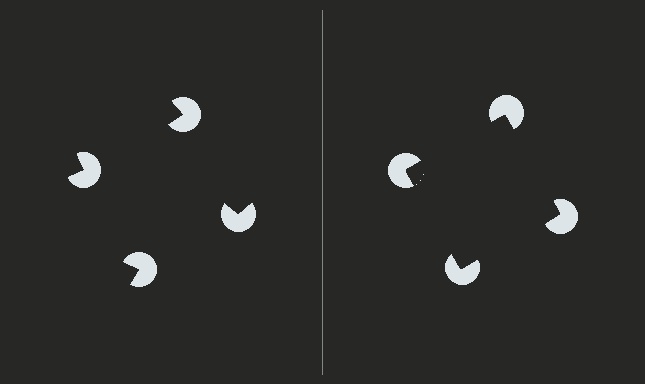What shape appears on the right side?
An illusory square.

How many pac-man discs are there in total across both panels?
8 — 4 on each side.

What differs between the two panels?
The pac-man discs are positioned identically on both sides; only the wedge orientations differ. On the right they align to a square; on the left they are misaligned.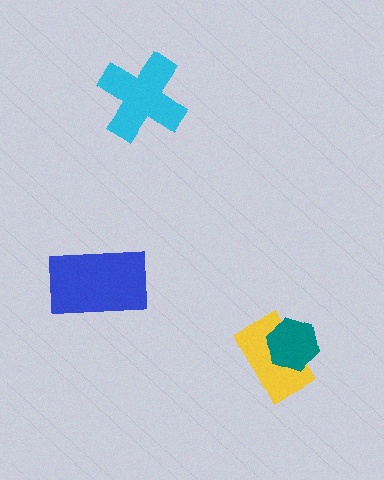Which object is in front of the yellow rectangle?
The teal hexagon is in front of the yellow rectangle.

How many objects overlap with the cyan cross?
0 objects overlap with the cyan cross.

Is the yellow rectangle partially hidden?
Yes, it is partially covered by another shape.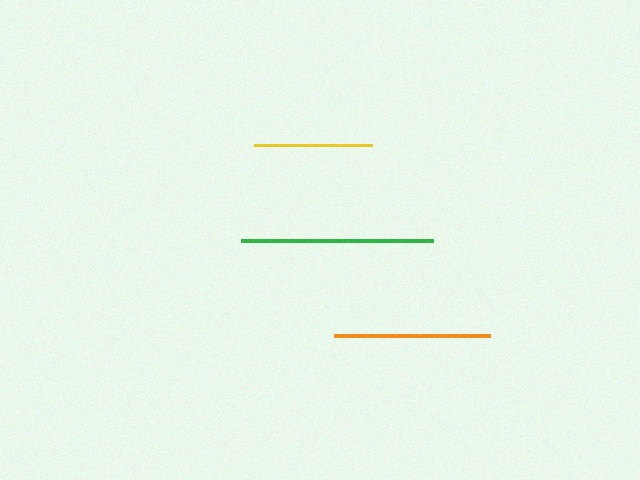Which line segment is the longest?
The green line is the longest at approximately 193 pixels.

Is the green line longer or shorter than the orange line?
The green line is longer than the orange line.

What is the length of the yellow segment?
The yellow segment is approximately 118 pixels long.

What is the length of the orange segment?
The orange segment is approximately 155 pixels long.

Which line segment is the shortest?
The yellow line is the shortest at approximately 118 pixels.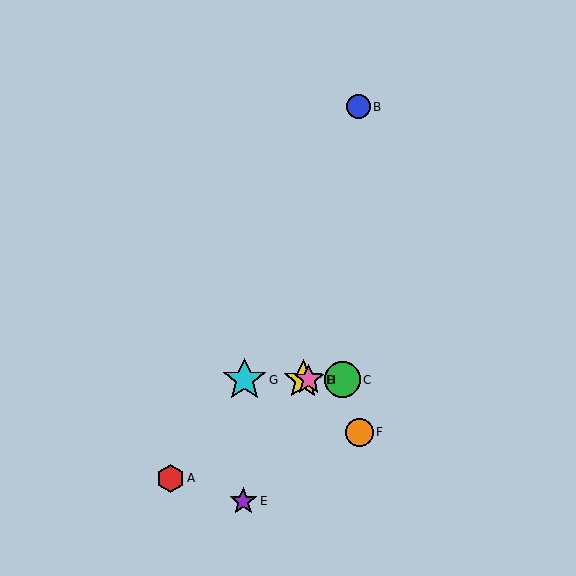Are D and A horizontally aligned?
No, D is at y≈380 and A is at y≈478.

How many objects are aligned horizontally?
4 objects (C, D, G, H) are aligned horizontally.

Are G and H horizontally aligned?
Yes, both are at y≈380.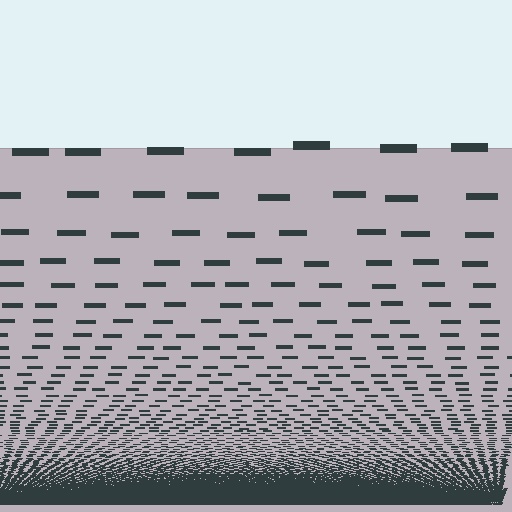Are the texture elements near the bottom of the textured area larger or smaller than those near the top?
Smaller. The gradient is inverted — elements near the bottom are smaller and denser.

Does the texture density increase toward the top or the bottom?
Density increases toward the bottom.